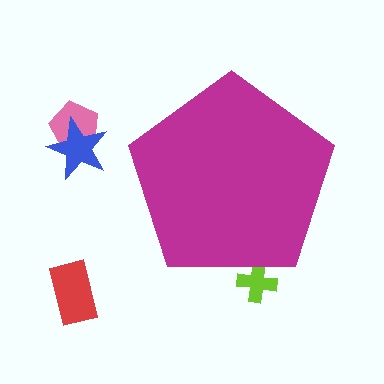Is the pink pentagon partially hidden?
No, the pink pentagon is fully visible.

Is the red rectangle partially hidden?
No, the red rectangle is fully visible.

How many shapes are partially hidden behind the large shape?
1 shape is partially hidden.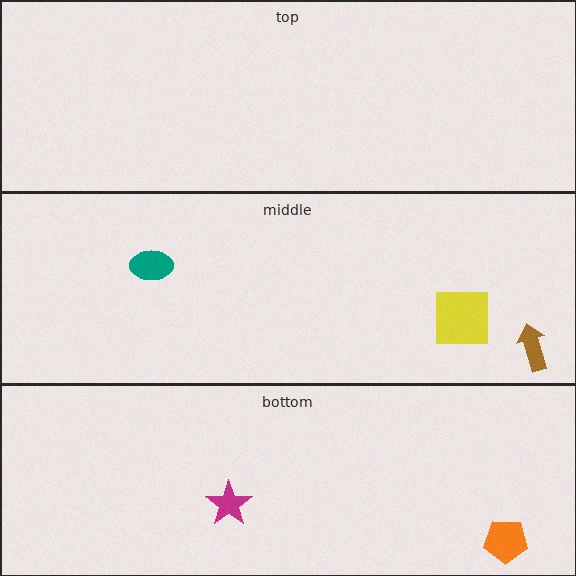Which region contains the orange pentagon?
The bottom region.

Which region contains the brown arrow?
The middle region.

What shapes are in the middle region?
The brown arrow, the teal ellipse, the yellow square.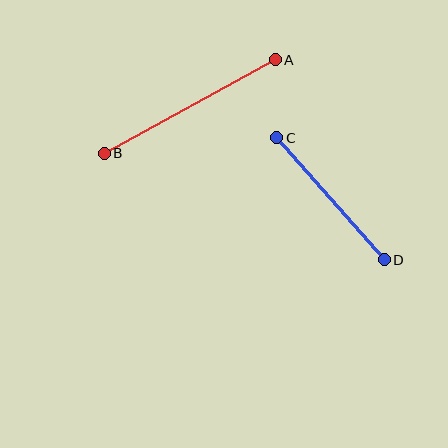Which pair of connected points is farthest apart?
Points A and B are farthest apart.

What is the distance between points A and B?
The distance is approximately 195 pixels.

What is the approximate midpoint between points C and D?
The midpoint is at approximately (331, 199) pixels.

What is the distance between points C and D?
The distance is approximately 163 pixels.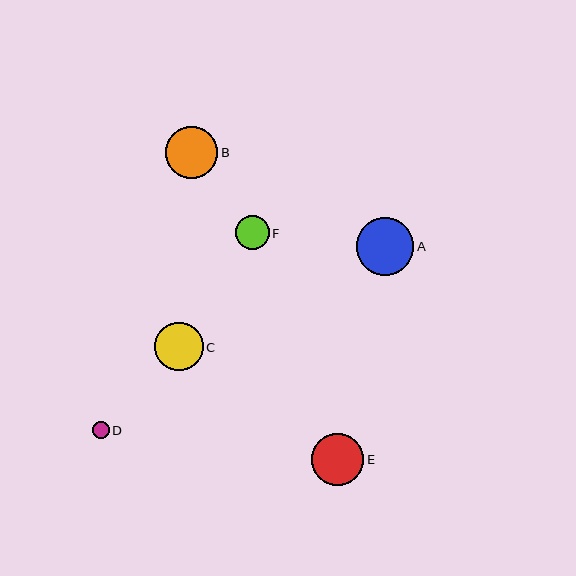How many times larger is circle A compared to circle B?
Circle A is approximately 1.1 times the size of circle B.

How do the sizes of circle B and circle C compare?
Circle B and circle C are approximately the same size.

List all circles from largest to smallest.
From largest to smallest: A, B, E, C, F, D.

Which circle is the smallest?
Circle D is the smallest with a size of approximately 17 pixels.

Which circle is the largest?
Circle A is the largest with a size of approximately 58 pixels.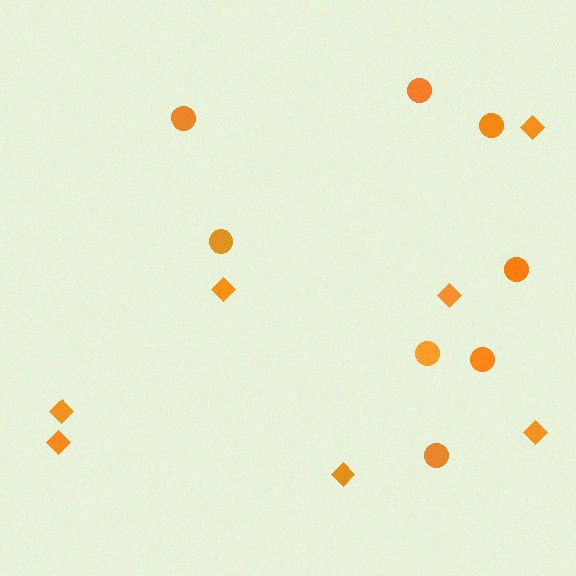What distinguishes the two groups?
There are 2 groups: one group of diamonds (7) and one group of circles (8).